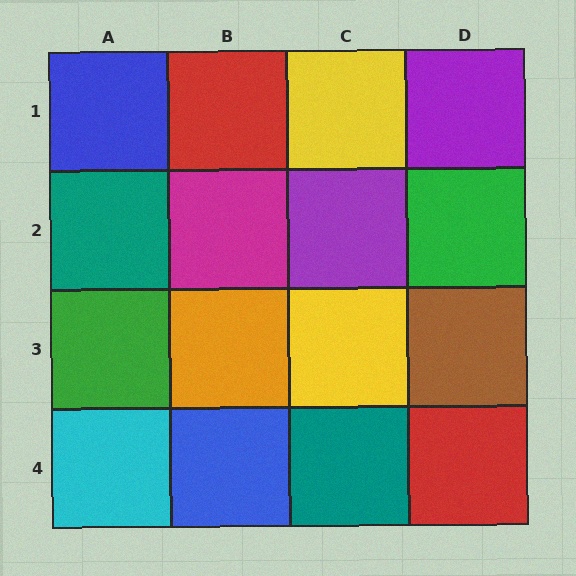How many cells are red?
2 cells are red.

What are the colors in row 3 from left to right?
Green, orange, yellow, brown.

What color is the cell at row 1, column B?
Red.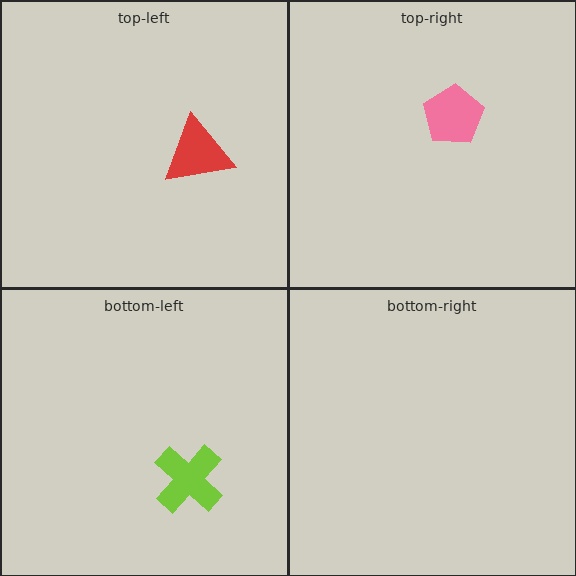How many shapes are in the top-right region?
1.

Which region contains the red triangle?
The top-left region.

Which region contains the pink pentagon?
The top-right region.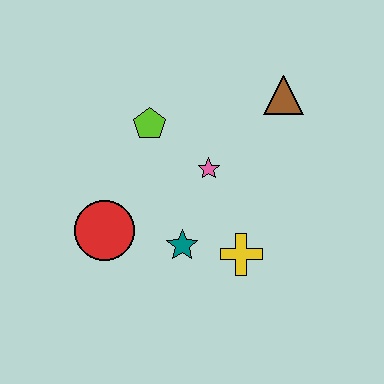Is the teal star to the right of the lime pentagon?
Yes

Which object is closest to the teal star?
The yellow cross is closest to the teal star.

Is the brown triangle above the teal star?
Yes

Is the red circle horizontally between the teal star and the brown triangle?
No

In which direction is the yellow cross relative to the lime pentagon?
The yellow cross is below the lime pentagon.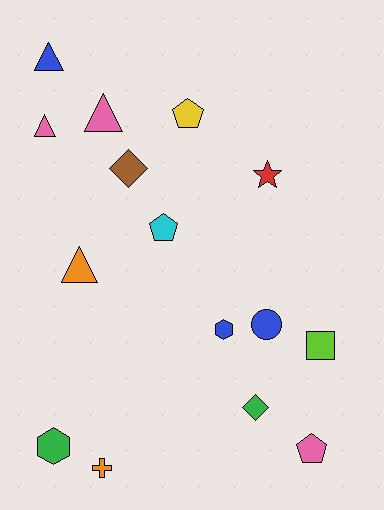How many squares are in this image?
There is 1 square.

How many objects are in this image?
There are 15 objects.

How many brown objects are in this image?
There is 1 brown object.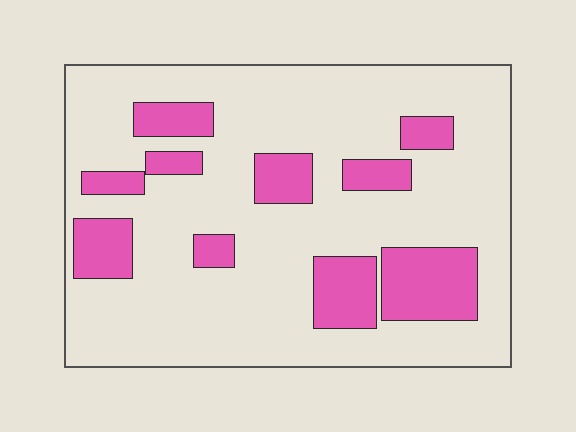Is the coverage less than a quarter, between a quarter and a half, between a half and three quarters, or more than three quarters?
Less than a quarter.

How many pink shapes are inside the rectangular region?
10.